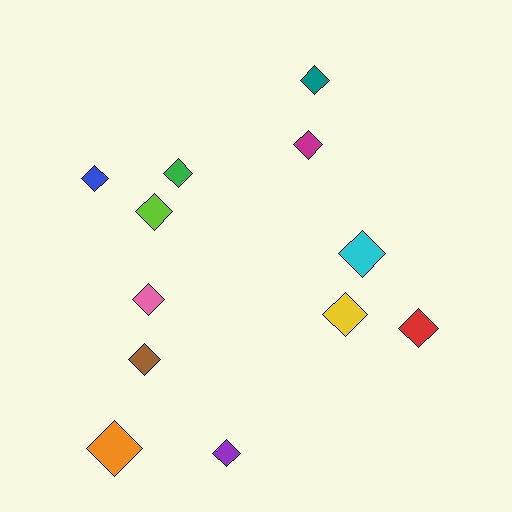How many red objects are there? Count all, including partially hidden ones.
There is 1 red object.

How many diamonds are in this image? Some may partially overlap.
There are 12 diamonds.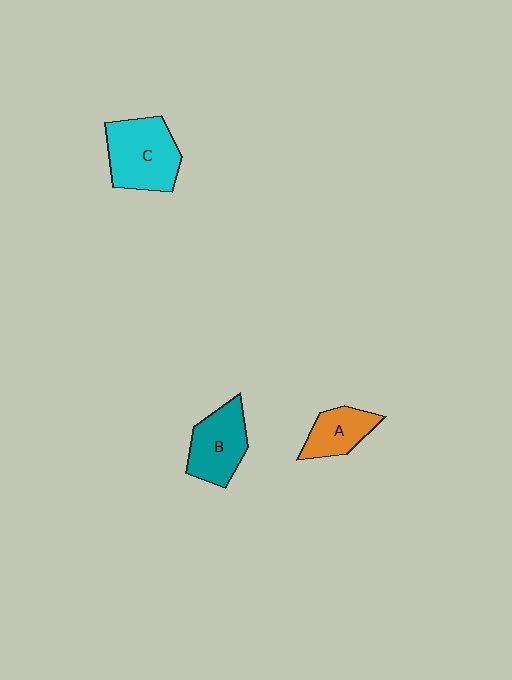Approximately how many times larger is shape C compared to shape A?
Approximately 1.7 times.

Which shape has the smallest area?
Shape A (orange).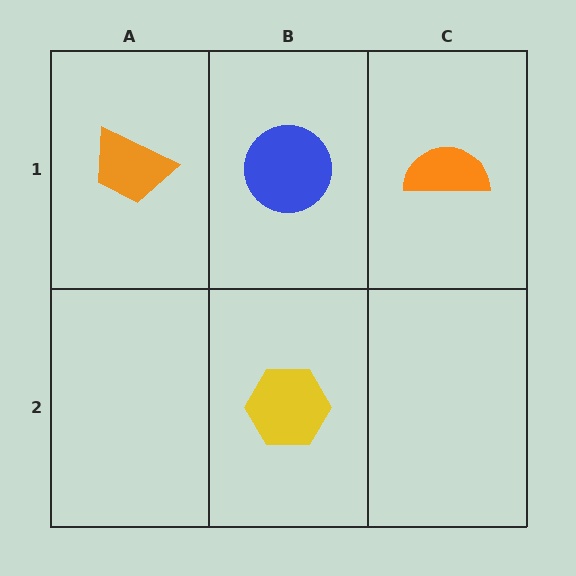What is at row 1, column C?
An orange semicircle.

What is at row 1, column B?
A blue circle.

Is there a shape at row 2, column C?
No, that cell is empty.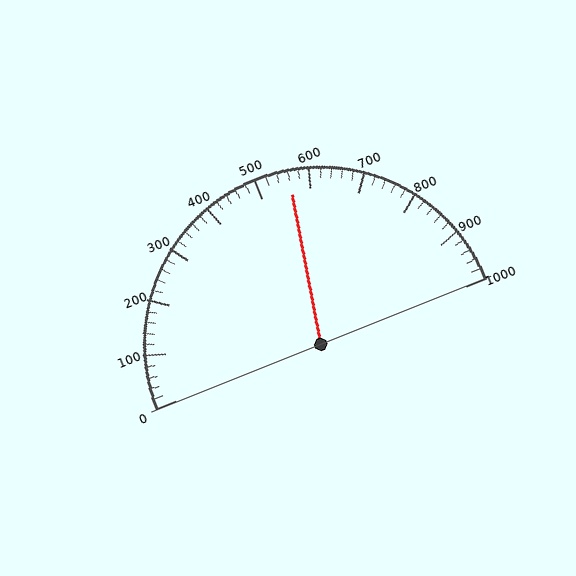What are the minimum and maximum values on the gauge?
The gauge ranges from 0 to 1000.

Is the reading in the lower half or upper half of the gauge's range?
The reading is in the upper half of the range (0 to 1000).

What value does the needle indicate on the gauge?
The needle indicates approximately 560.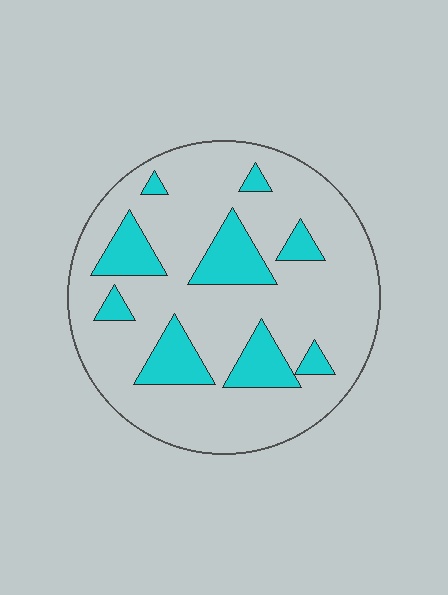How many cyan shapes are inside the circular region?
9.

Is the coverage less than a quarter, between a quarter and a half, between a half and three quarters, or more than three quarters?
Less than a quarter.